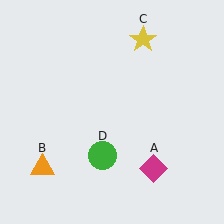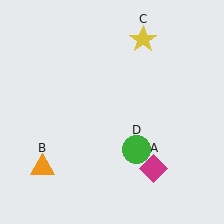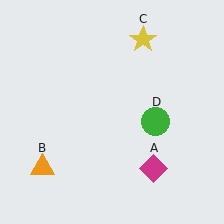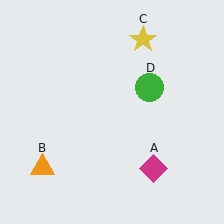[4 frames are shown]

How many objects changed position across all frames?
1 object changed position: green circle (object D).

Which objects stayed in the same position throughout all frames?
Magenta diamond (object A) and orange triangle (object B) and yellow star (object C) remained stationary.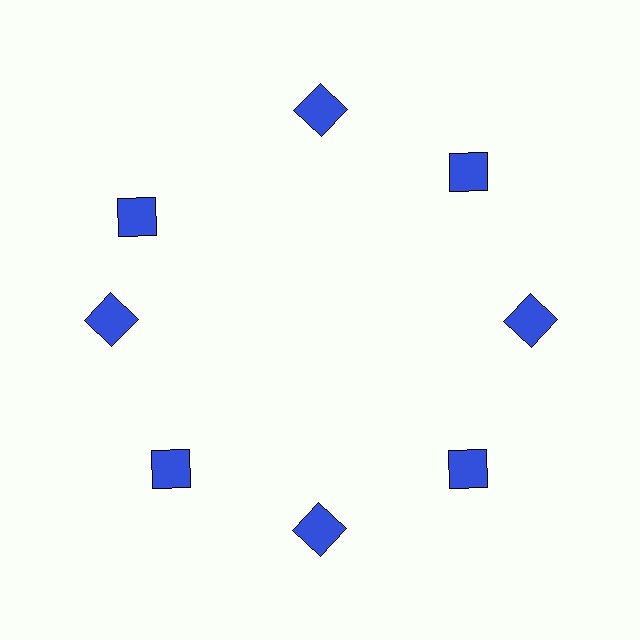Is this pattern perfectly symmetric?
No. The 8 blue squares are arranged in a ring, but one element near the 10 o'clock position is rotated out of alignment along the ring, breaking the 8-fold rotational symmetry.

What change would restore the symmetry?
The symmetry would be restored by rotating it back into even spacing with its neighbors so that all 8 squares sit at equal angles and equal distance from the center.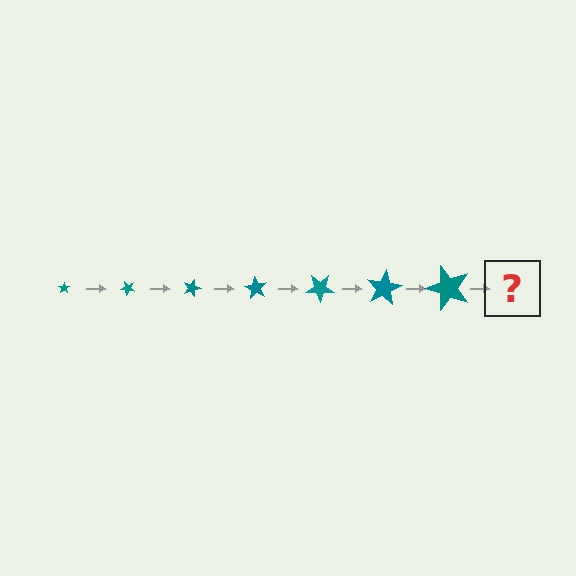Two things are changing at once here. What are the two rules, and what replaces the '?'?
The two rules are that the star grows larger each step and it rotates 45 degrees each step. The '?' should be a star, larger than the previous one and rotated 315 degrees from the start.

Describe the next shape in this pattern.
It should be a star, larger than the previous one and rotated 315 degrees from the start.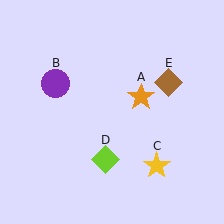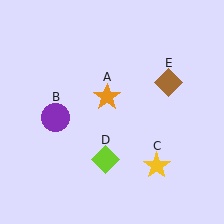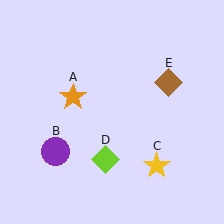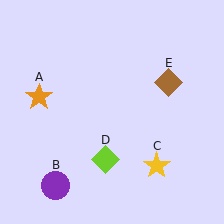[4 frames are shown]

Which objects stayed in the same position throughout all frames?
Yellow star (object C) and lime diamond (object D) and brown diamond (object E) remained stationary.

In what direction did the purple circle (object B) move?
The purple circle (object B) moved down.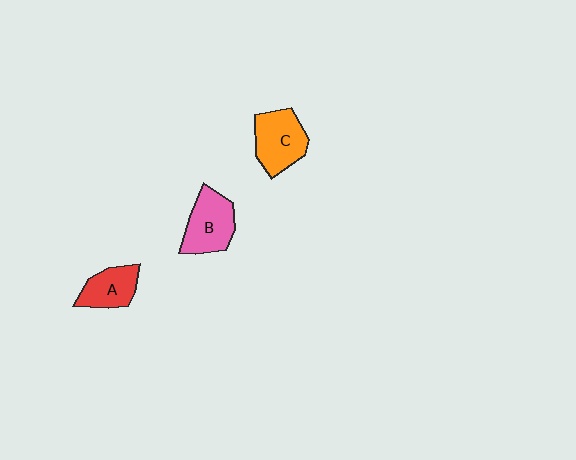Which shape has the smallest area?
Shape A (red).